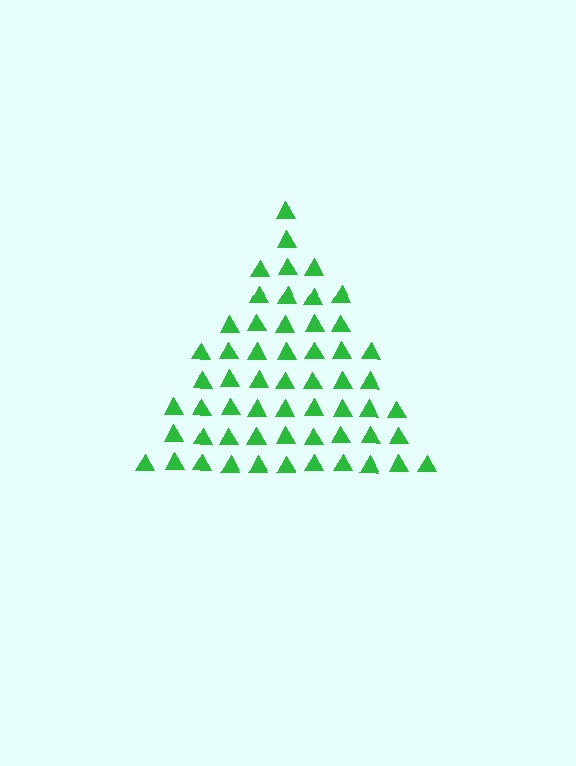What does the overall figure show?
The overall figure shows a triangle.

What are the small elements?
The small elements are triangles.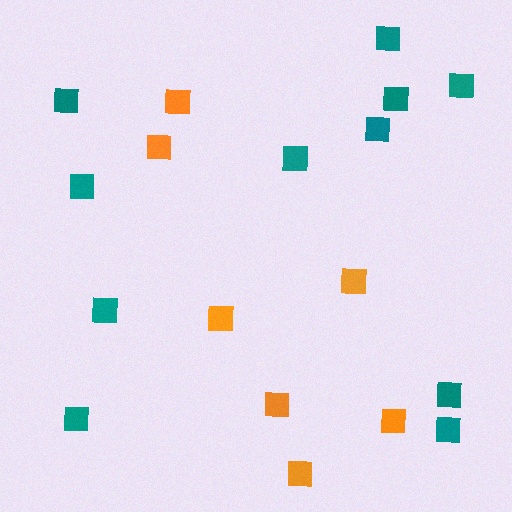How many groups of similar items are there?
There are 2 groups: one group of teal squares (11) and one group of orange squares (7).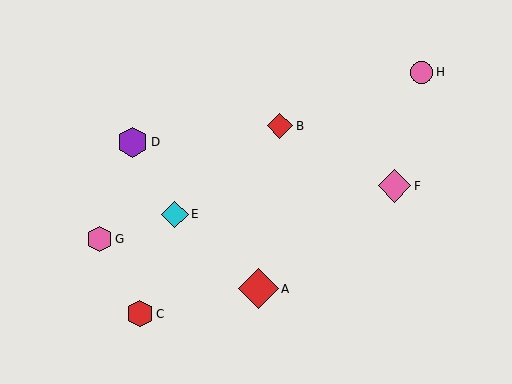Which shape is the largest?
The red diamond (labeled A) is the largest.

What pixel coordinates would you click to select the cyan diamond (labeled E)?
Click at (175, 214) to select the cyan diamond E.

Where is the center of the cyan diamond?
The center of the cyan diamond is at (175, 214).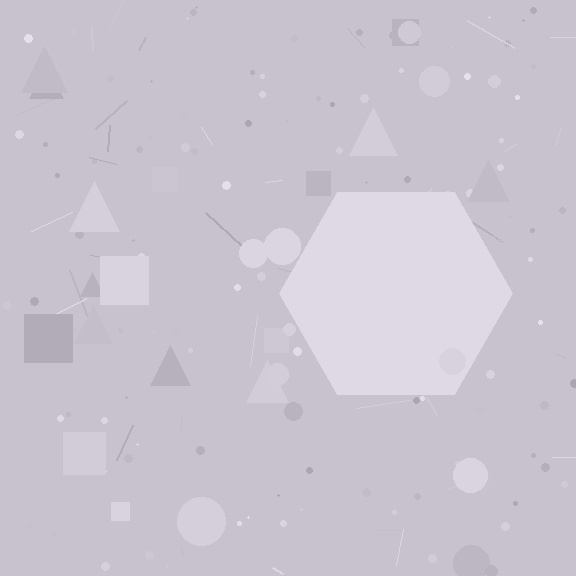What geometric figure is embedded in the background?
A hexagon is embedded in the background.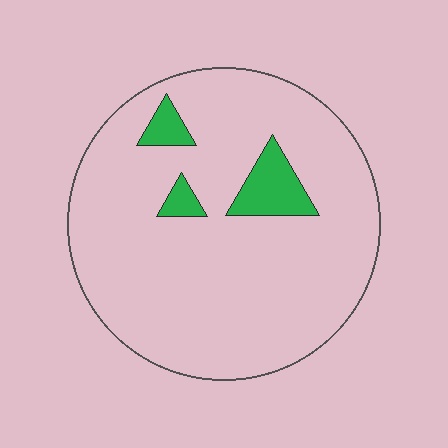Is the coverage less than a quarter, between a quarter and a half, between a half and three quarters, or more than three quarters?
Less than a quarter.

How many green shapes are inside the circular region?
3.